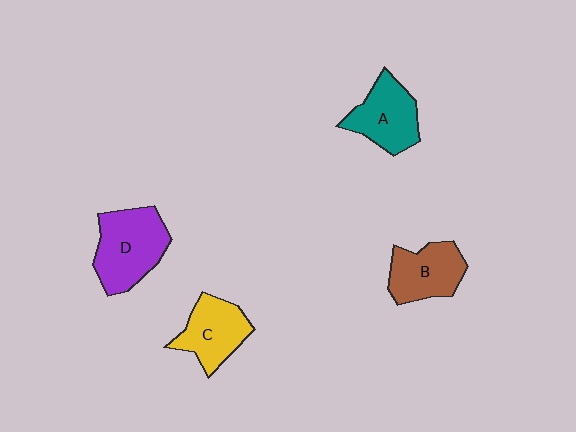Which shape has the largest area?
Shape D (purple).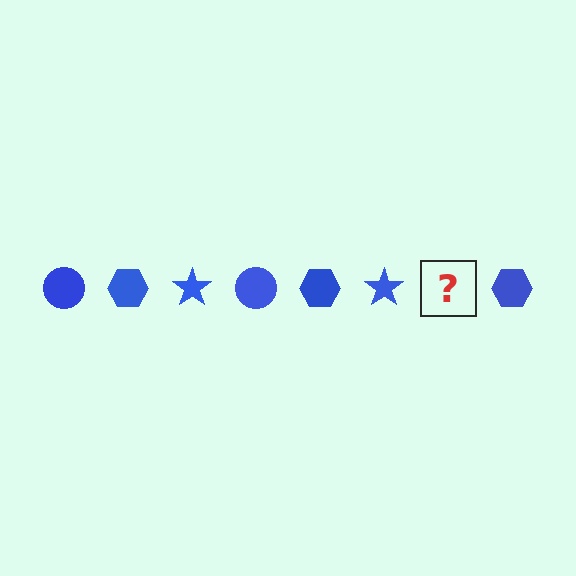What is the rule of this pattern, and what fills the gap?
The rule is that the pattern cycles through circle, hexagon, star shapes in blue. The gap should be filled with a blue circle.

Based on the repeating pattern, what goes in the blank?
The blank should be a blue circle.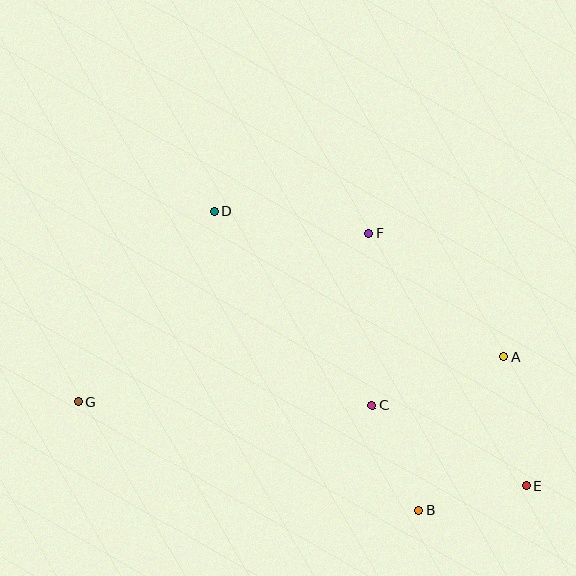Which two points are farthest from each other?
Points E and G are farthest from each other.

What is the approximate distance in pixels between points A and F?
The distance between A and F is approximately 184 pixels.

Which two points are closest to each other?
Points B and E are closest to each other.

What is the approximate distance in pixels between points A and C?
The distance between A and C is approximately 140 pixels.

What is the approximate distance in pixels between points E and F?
The distance between E and F is approximately 298 pixels.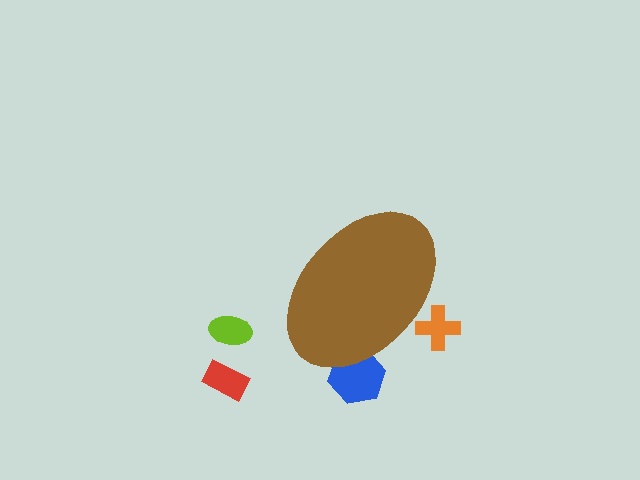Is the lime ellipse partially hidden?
No, the lime ellipse is fully visible.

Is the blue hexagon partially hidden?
Yes, the blue hexagon is partially hidden behind the brown ellipse.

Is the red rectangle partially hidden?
No, the red rectangle is fully visible.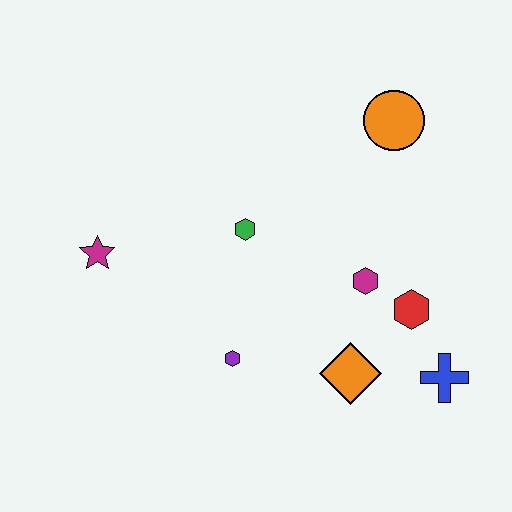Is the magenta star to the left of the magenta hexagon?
Yes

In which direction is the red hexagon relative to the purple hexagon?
The red hexagon is to the right of the purple hexagon.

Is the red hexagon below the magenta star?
Yes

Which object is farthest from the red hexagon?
The magenta star is farthest from the red hexagon.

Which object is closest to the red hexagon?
The magenta hexagon is closest to the red hexagon.